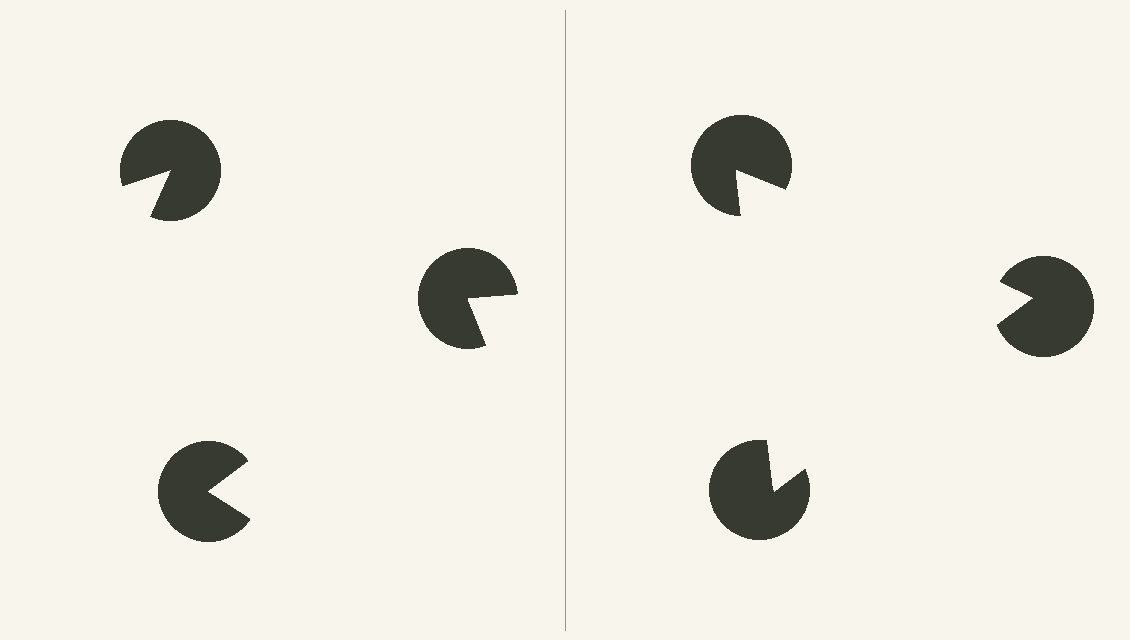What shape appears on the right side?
An illusory triangle.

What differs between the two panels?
The pac-man discs are positioned identically on both sides; only the wedge orientations differ. On the right they align to a triangle; on the left they are misaligned.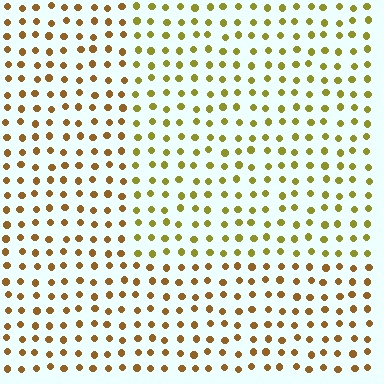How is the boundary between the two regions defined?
The boundary is defined purely by a slight shift in hue (about 30 degrees). Spacing, size, and orientation are identical on both sides.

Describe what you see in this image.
The image is filled with small brown elements in a uniform arrangement. A rectangle-shaped region is visible where the elements are tinted to a slightly different hue, forming a subtle color boundary.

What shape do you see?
I see a rectangle.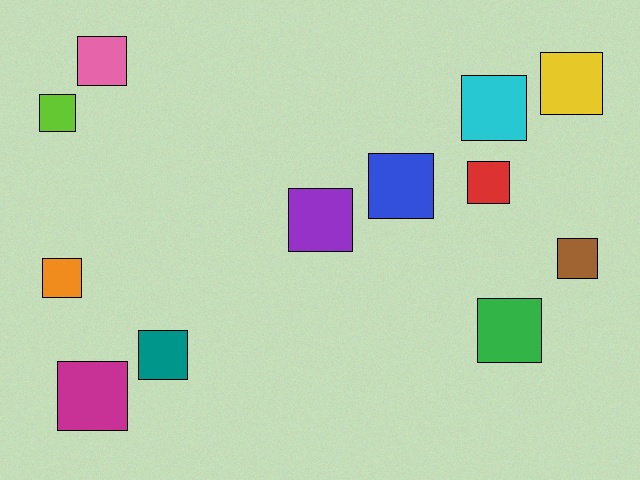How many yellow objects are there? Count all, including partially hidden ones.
There is 1 yellow object.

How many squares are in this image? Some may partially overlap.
There are 12 squares.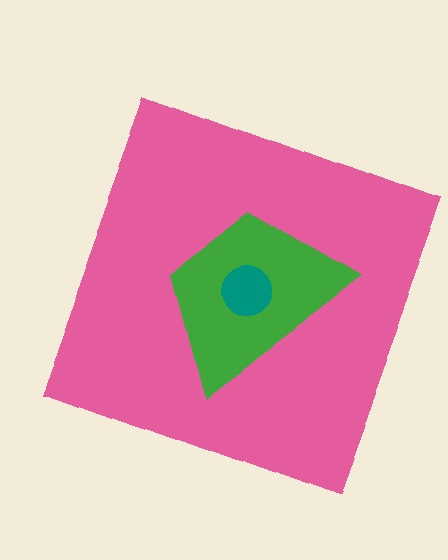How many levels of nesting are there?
3.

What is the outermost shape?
The pink square.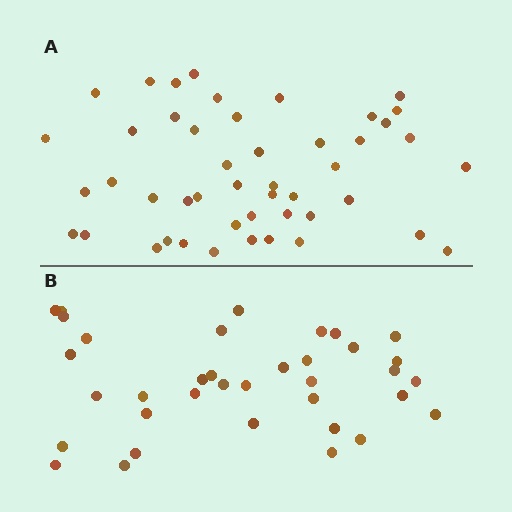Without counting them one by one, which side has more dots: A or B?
Region A (the top region) has more dots.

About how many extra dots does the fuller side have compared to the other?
Region A has roughly 12 or so more dots than region B.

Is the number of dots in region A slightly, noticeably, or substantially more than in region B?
Region A has noticeably more, but not dramatically so. The ratio is roughly 1.3 to 1.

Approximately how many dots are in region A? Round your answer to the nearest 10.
About 50 dots. (The exact count is 47, which rounds to 50.)